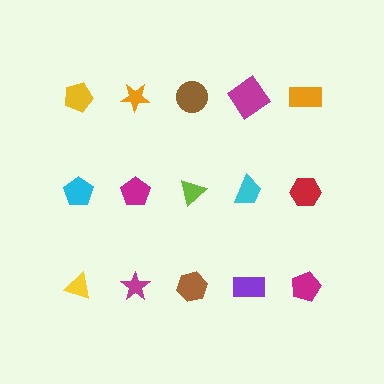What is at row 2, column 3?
A lime triangle.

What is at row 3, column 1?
A yellow triangle.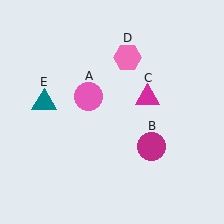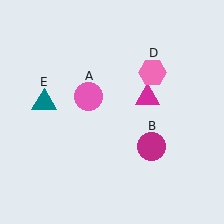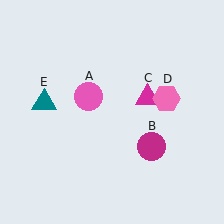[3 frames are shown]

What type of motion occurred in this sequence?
The pink hexagon (object D) rotated clockwise around the center of the scene.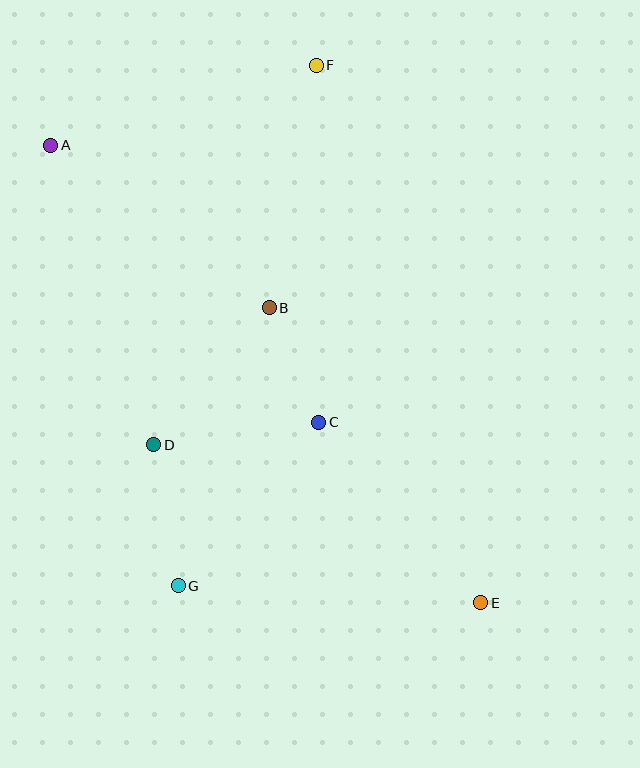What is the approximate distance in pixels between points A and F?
The distance between A and F is approximately 277 pixels.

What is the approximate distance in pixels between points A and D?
The distance between A and D is approximately 317 pixels.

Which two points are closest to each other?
Points B and C are closest to each other.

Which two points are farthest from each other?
Points A and E are farthest from each other.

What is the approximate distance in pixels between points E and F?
The distance between E and F is approximately 562 pixels.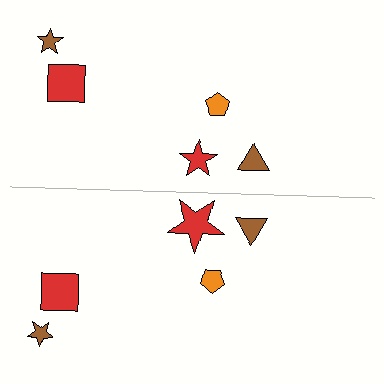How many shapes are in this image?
There are 10 shapes in this image.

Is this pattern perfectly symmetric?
No, the pattern is not perfectly symmetric. The red star on the bottom side has a different size than its mirror counterpart.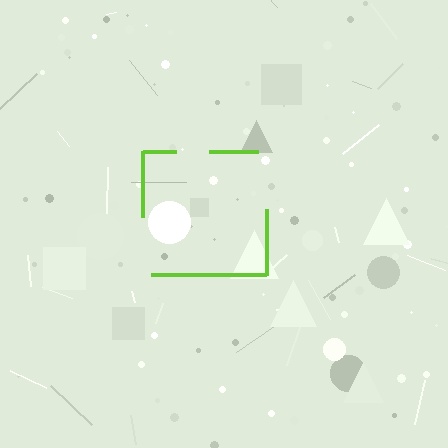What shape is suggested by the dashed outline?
The dashed outline suggests a square.